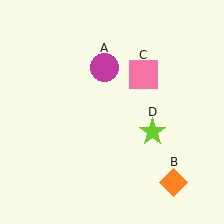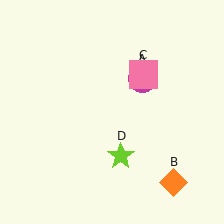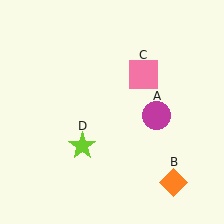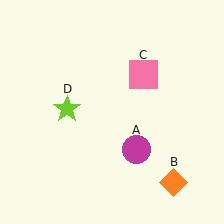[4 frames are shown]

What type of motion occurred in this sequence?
The magenta circle (object A), lime star (object D) rotated clockwise around the center of the scene.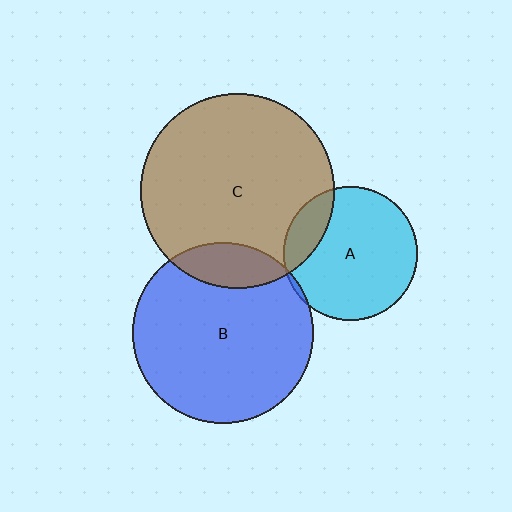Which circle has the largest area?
Circle C (brown).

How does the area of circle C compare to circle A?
Approximately 2.1 times.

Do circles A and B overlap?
Yes.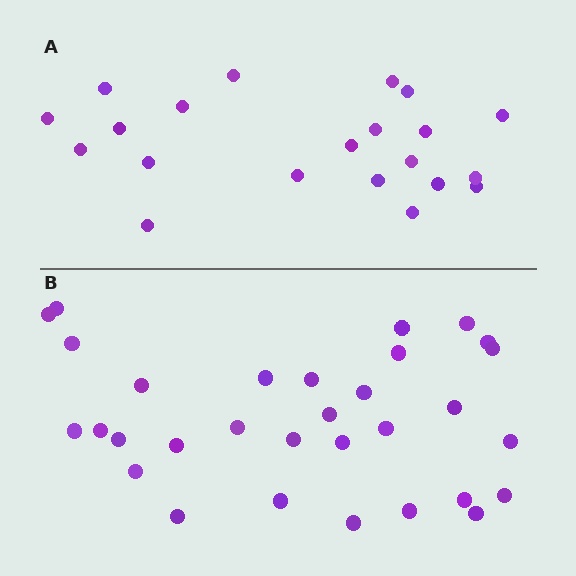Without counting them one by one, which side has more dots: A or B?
Region B (the bottom region) has more dots.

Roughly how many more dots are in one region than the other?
Region B has roughly 10 or so more dots than region A.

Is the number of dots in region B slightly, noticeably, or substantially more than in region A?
Region B has substantially more. The ratio is roughly 1.5 to 1.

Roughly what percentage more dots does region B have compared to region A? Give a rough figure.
About 50% more.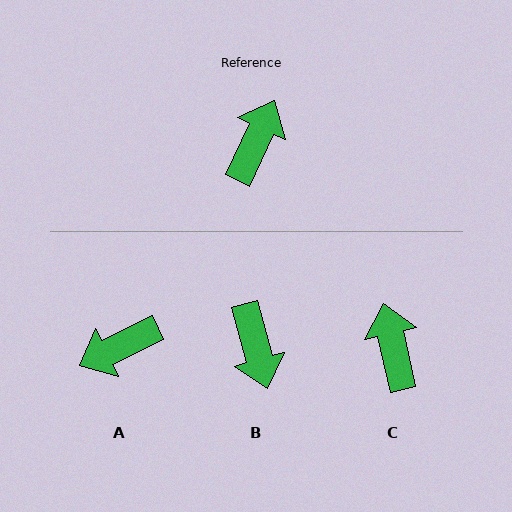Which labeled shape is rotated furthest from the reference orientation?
A, about 141 degrees away.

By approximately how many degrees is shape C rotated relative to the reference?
Approximately 38 degrees counter-clockwise.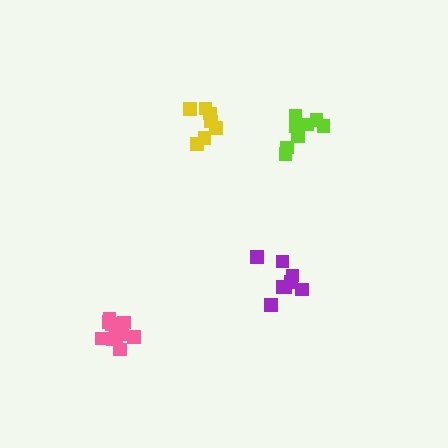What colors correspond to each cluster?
The clusters are colored: lime, purple, pink, yellow.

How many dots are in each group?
Group 1: 8 dots, Group 2: 8 dots, Group 3: 12 dots, Group 4: 7 dots (35 total).